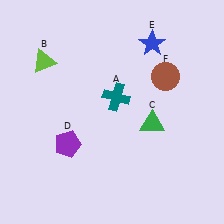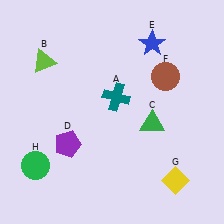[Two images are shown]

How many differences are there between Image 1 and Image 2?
There are 2 differences between the two images.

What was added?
A yellow diamond (G), a green circle (H) were added in Image 2.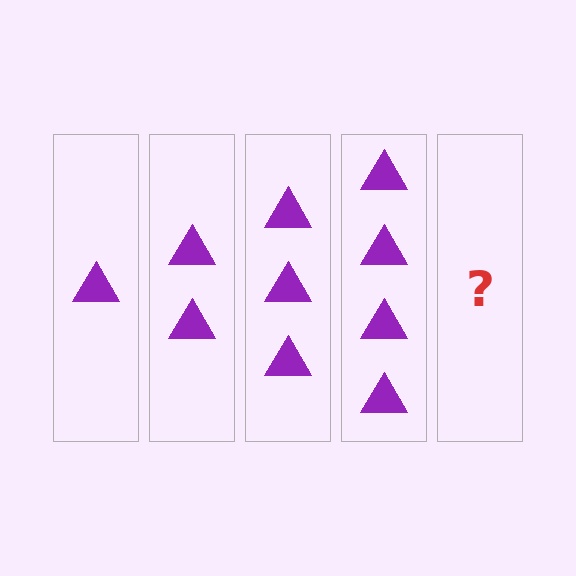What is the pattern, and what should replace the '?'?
The pattern is that each step adds one more triangle. The '?' should be 5 triangles.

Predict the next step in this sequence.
The next step is 5 triangles.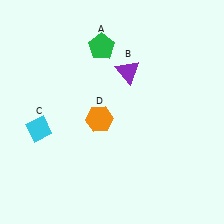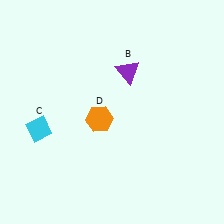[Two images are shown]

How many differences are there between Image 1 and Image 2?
There is 1 difference between the two images.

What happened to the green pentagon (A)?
The green pentagon (A) was removed in Image 2. It was in the top-left area of Image 1.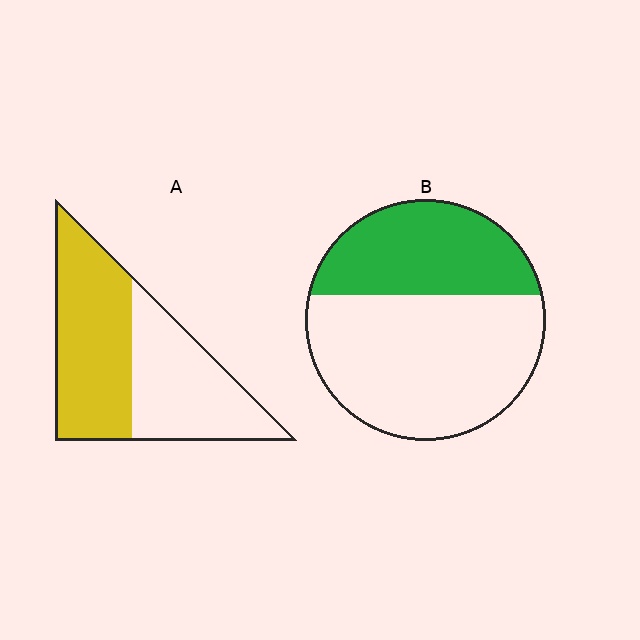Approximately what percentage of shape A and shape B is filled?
A is approximately 55% and B is approximately 35%.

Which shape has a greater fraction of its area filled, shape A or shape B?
Shape A.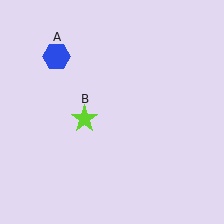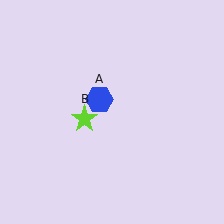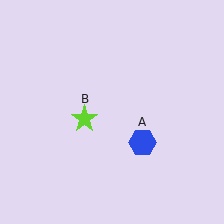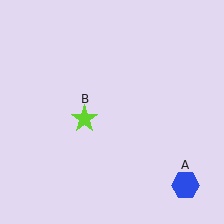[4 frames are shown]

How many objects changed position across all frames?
1 object changed position: blue hexagon (object A).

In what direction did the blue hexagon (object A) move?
The blue hexagon (object A) moved down and to the right.